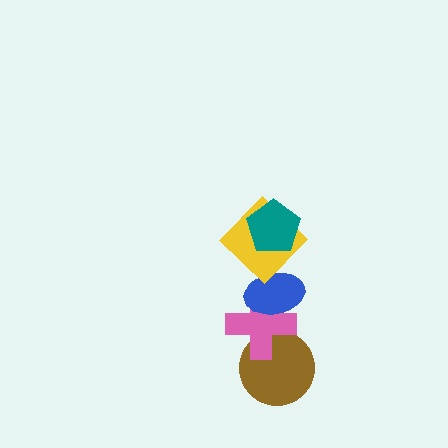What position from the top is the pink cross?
The pink cross is 4th from the top.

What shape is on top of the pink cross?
The blue ellipse is on top of the pink cross.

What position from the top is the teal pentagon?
The teal pentagon is 1st from the top.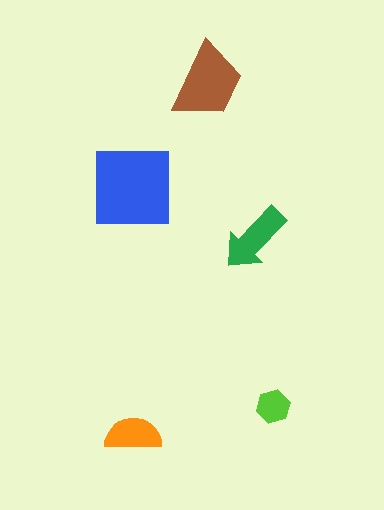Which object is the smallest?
The lime hexagon.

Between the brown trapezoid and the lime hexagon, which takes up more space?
The brown trapezoid.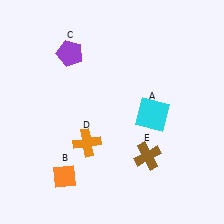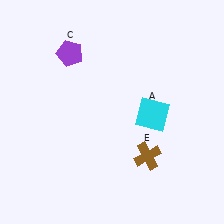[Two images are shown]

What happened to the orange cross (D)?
The orange cross (D) was removed in Image 2. It was in the bottom-left area of Image 1.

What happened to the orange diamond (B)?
The orange diamond (B) was removed in Image 2. It was in the bottom-left area of Image 1.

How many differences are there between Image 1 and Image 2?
There are 2 differences between the two images.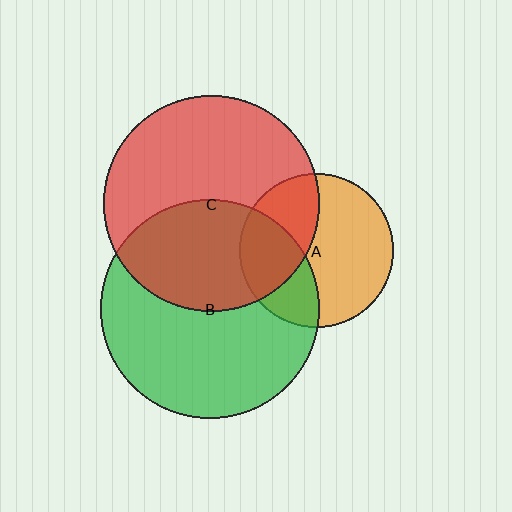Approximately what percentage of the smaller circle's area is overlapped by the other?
Approximately 35%.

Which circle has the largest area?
Circle B (green).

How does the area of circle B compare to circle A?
Approximately 2.0 times.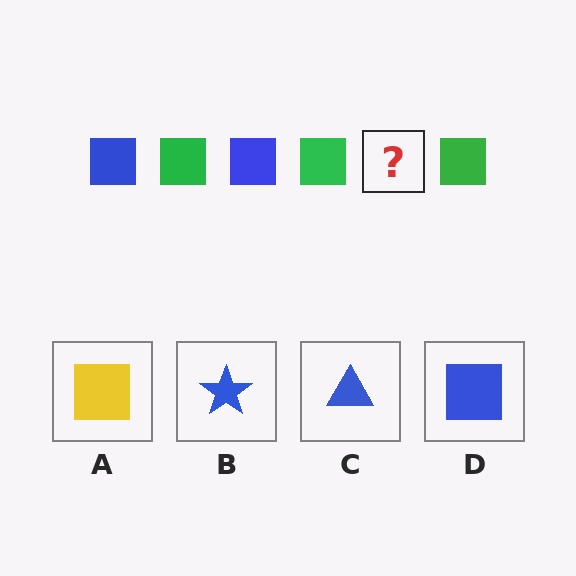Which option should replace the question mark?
Option D.